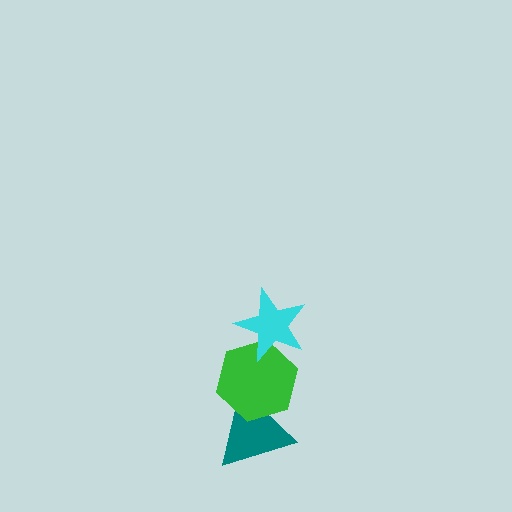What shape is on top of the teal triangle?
The green hexagon is on top of the teal triangle.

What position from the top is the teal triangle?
The teal triangle is 3rd from the top.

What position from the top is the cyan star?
The cyan star is 1st from the top.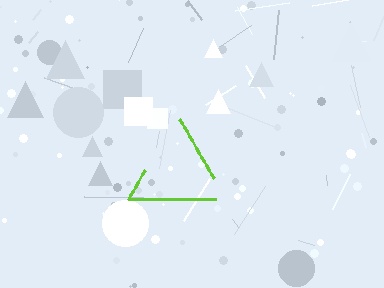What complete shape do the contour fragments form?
The contour fragments form a triangle.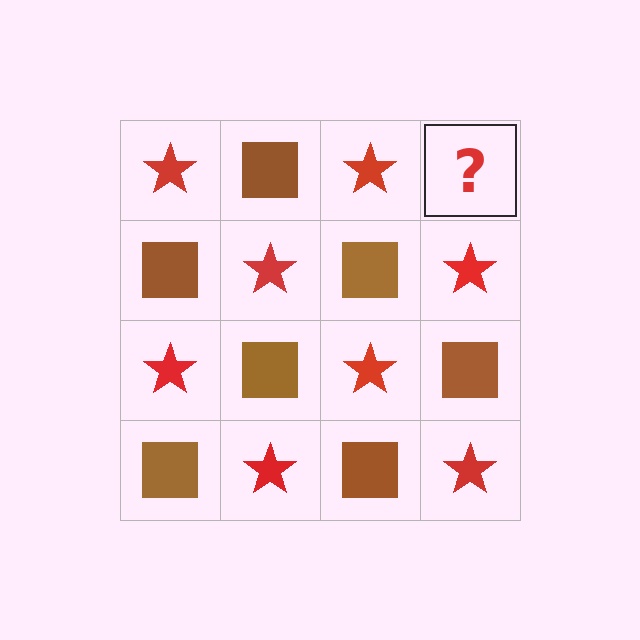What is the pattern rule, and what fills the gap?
The rule is that it alternates red star and brown square in a checkerboard pattern. The gap should be filled with a brown square.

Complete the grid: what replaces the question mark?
The question mark should be replaced with a brown square.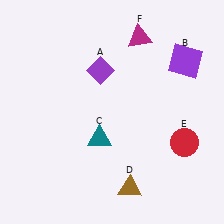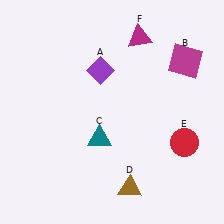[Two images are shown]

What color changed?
The square (B) changed from purple in Image 1 to magenta in Image 2.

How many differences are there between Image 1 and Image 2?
There is 1 difference between the two images.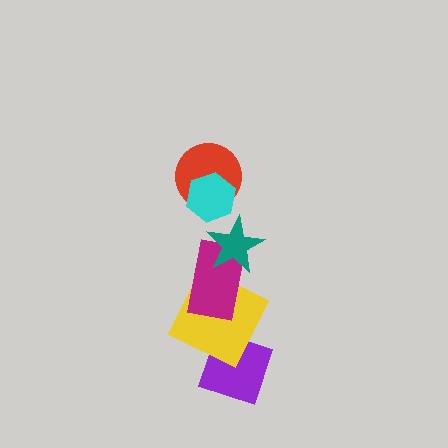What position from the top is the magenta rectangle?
The magenta rectangle is 4th from the top.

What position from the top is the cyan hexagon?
The cyan hexagon is 1st from the top.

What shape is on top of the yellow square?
The magenta rectangle is on top of the yellow square.